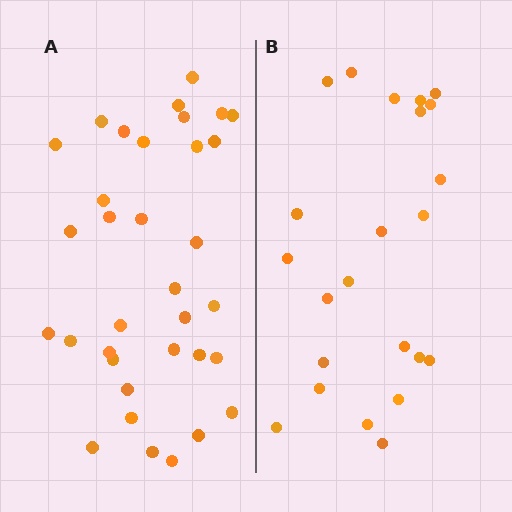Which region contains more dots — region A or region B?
Region A (the left region) has more dots.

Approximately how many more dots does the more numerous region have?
Region A has roughly 12 or so more dots than region B.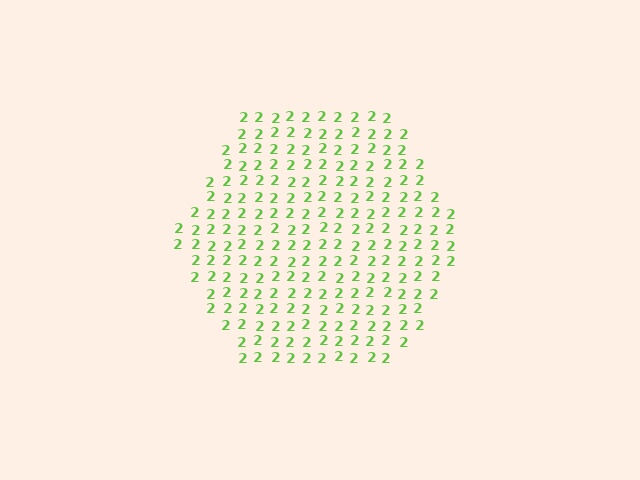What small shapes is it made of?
It is made of small digit 2's.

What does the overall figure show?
The overall figure shows a hexagon.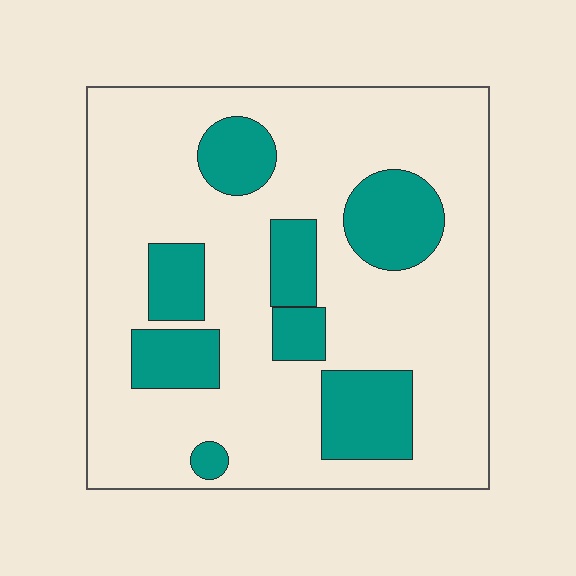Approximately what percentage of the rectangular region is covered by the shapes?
Approximately 25%.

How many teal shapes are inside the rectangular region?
8.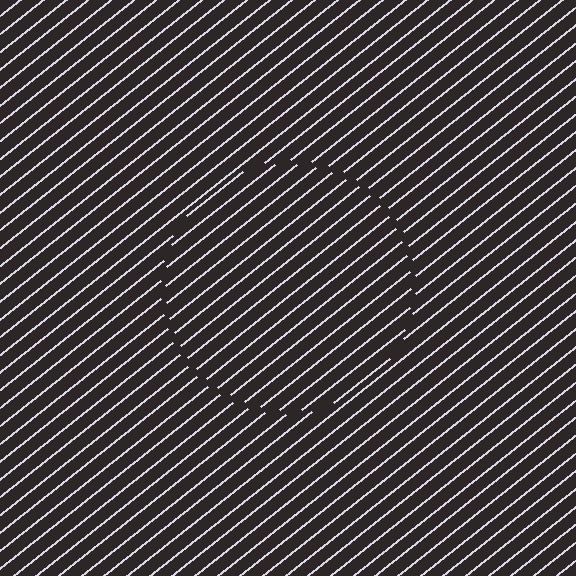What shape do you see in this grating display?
An illusory circle. The interior of the shape contains the same grating, shifted by half a period — the contour is defined by the phase discontinuity where line-ends from the inner and outer gratings abut.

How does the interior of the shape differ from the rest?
The interior of the shape contains the same grating, shifted by half a period — the contour is defined by the phase discontinuity where line-ends from the inner and outer gratings abut.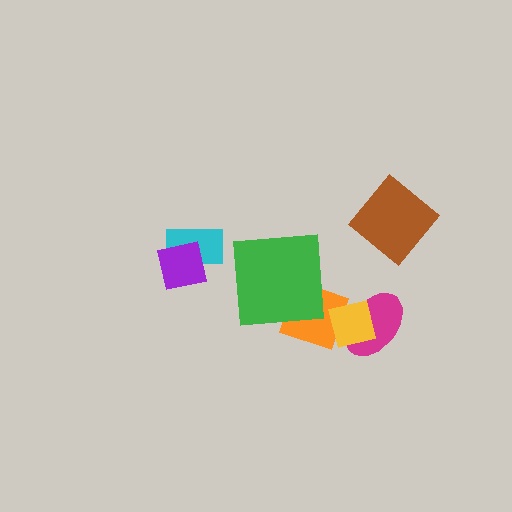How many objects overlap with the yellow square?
2 objects overlap with the yellow square.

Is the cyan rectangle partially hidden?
Yes, it is partially covered by another shape.